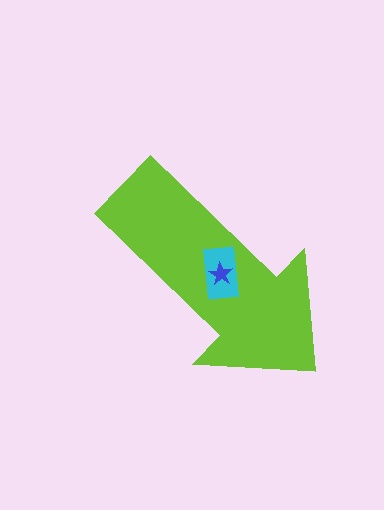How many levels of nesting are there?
3.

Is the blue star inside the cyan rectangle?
Yes.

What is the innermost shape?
The blue star.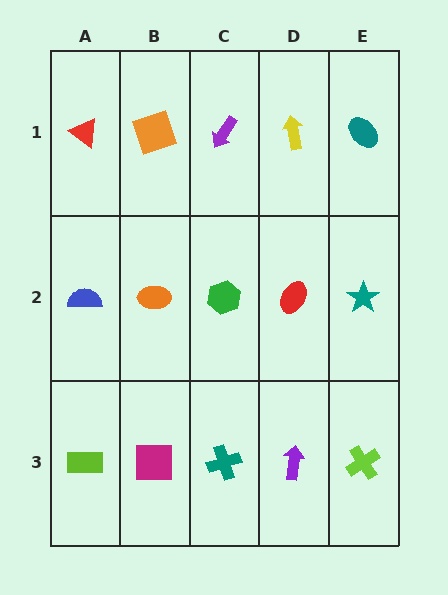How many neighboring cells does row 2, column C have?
4.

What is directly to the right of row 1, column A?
An orange square.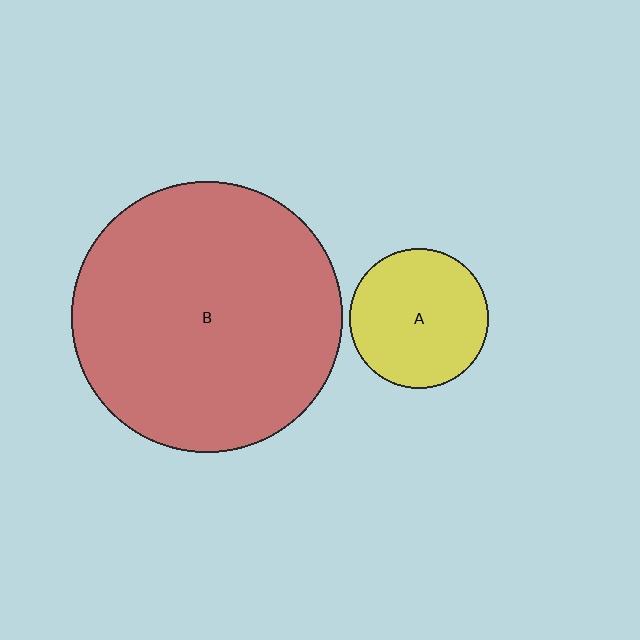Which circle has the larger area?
Circle B (red).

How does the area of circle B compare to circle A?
Approximately 3.8 times.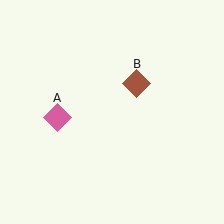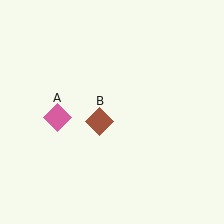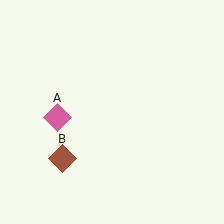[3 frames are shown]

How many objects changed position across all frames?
1 object changed position: brown diamond (object B).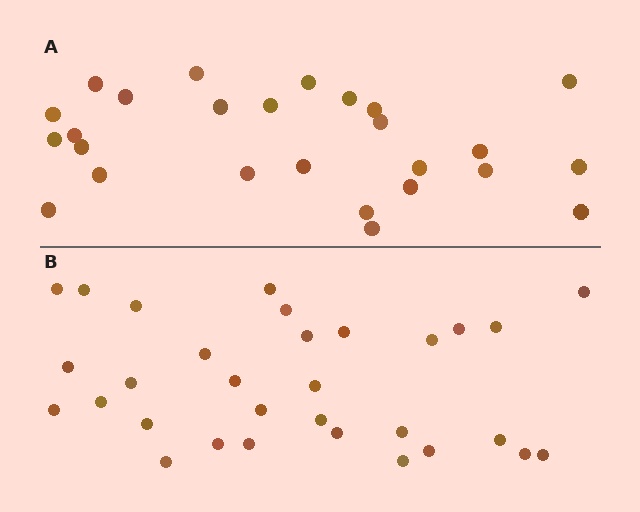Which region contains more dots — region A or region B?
Region B (the bottom region) has more dots.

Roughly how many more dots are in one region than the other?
Region B has about 5 more dots than region A.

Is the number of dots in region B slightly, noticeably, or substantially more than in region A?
Region B has only slightly more — the two regions are fairly close. The ratio is roughly 1.2 to 1.